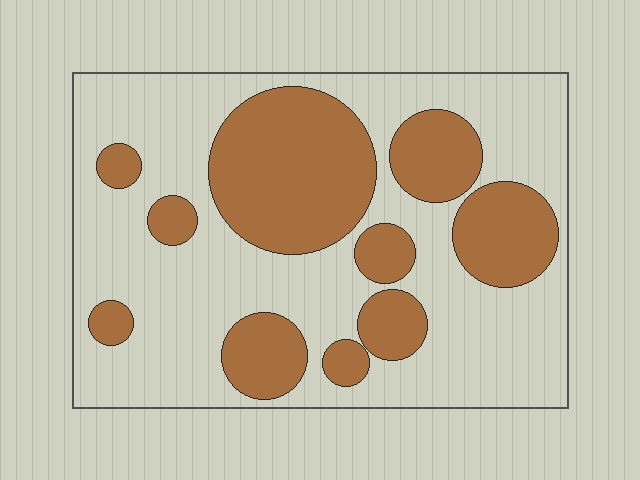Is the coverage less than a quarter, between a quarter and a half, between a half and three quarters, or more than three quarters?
Between a quarter and a half.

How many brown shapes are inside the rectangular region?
10.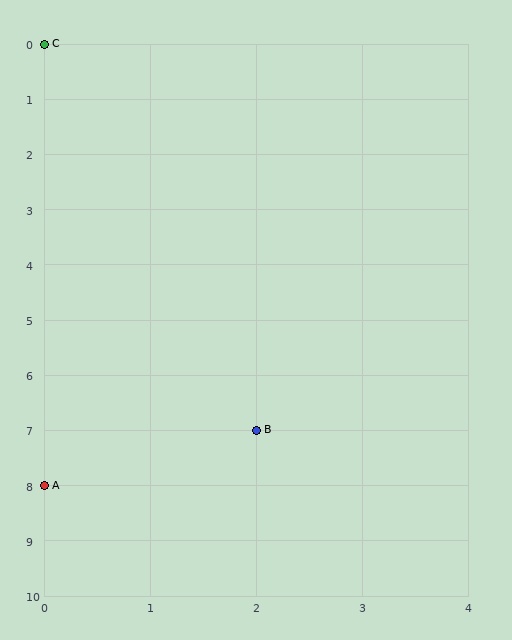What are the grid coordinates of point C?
Point C is at grid coordinates (0, 0).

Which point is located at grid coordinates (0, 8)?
Point A is at (0, 8).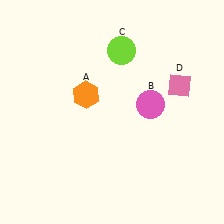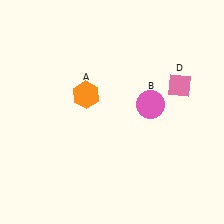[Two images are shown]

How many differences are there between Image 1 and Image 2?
There is 1 difference between the two images.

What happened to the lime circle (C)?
The lime circle (C) was removed in Image 2. It was in the top-right area of Image 1.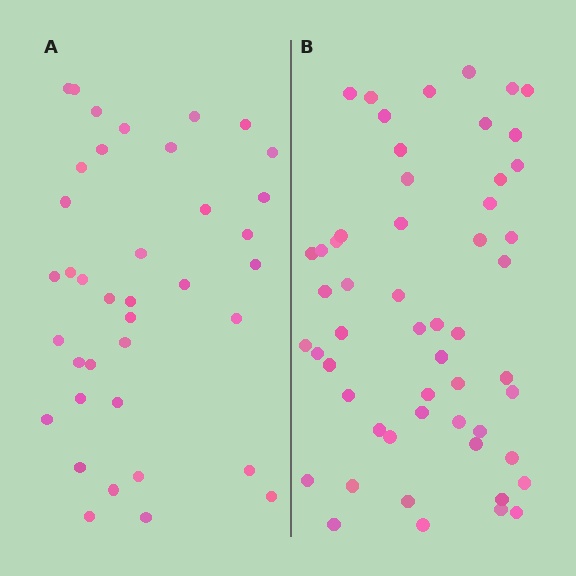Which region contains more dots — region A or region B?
Region B (the right region) has more dots.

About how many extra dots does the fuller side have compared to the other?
Region B has approximately 15 more dots than region A.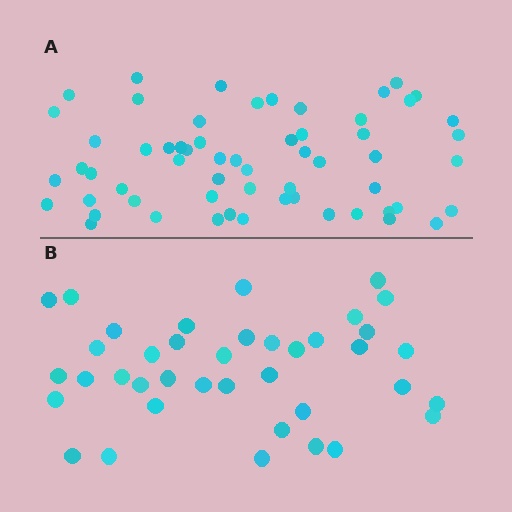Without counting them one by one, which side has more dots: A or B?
Region A (the top region) has more dots.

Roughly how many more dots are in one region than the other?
Region A has approximately 20 more dots than region B.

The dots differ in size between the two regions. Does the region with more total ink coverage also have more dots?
No. Region B has more total ink coverage because its dots are larger, but region A actually contains more individual dots. Total area can be misleading — the number of items is what matters here.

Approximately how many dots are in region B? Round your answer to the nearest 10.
About 40 dots. (The exact count is 39, which rounds to 40.)